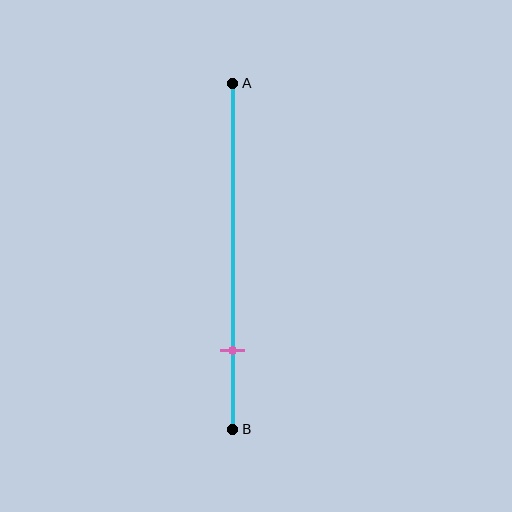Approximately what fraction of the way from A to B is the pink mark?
The pink mark is approximately 75% of the way from A to B.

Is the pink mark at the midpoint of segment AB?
No, the mark is at about 75% from A, not at the 50% midpoint.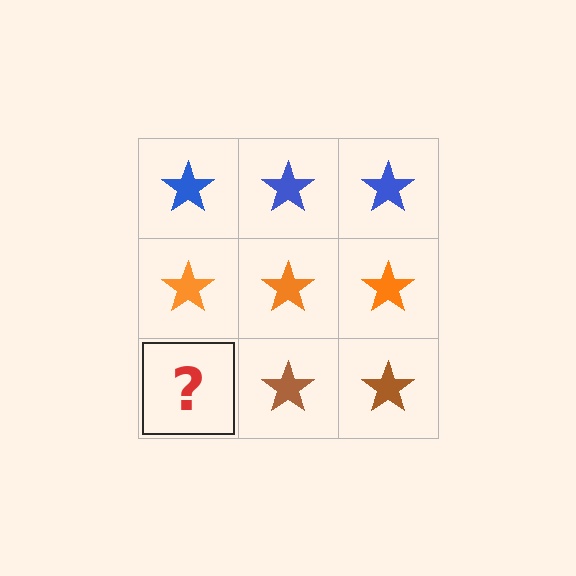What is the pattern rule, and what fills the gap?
The rule is that each row has a consistent color. The gap should be filled with a brown star.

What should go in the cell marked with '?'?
The missing cell should contain a brown star.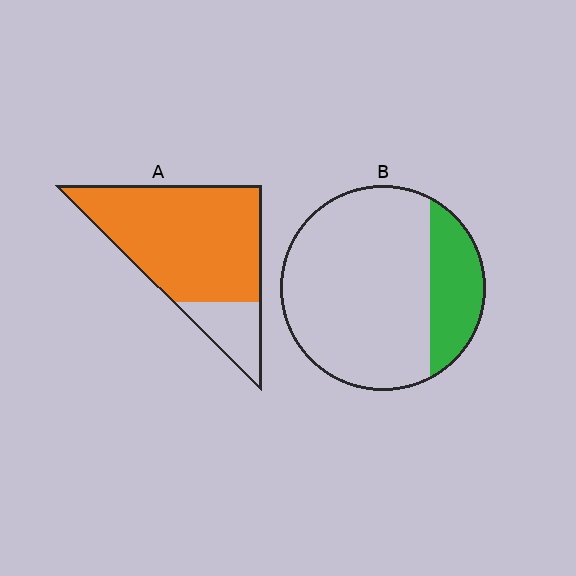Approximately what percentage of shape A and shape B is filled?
A is approximately 80% and B is approximately 20%.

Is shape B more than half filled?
No.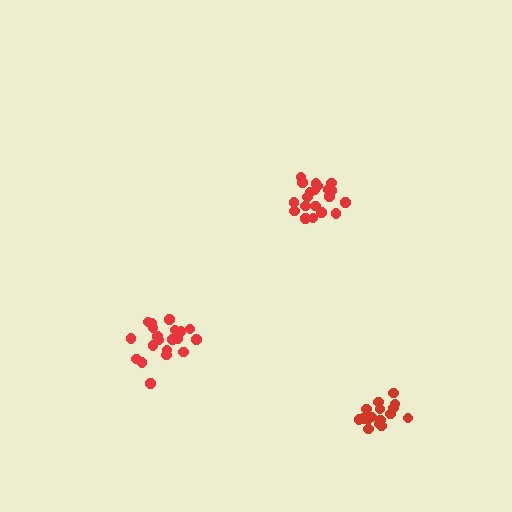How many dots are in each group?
Group 1: 20 dots, Group 2: 16 dots, Group 3: 20 dots (56 total).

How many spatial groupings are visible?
There are 3 spatial groupings.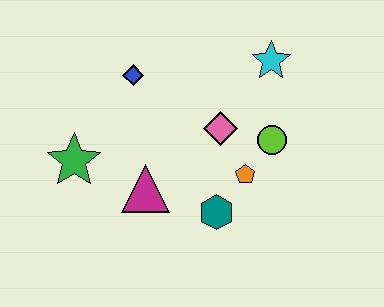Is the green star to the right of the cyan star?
No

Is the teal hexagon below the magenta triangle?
Yes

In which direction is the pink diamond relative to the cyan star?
The pink diamond is below the cyan star.